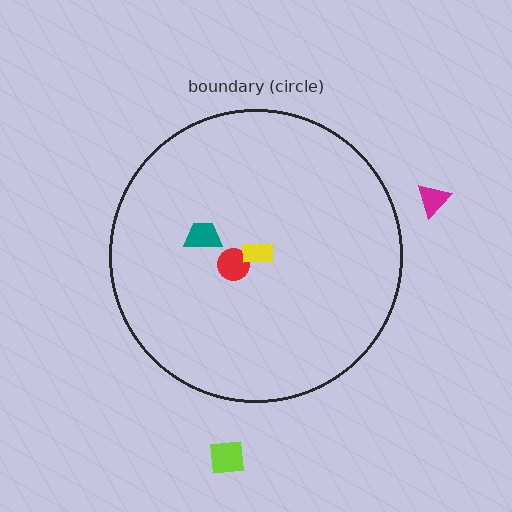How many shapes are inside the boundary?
3 inside, 2 outside.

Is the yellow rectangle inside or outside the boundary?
Inside.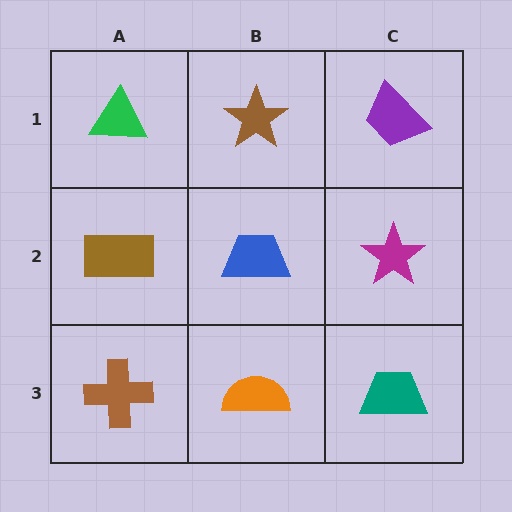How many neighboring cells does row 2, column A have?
3.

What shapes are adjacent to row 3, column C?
A magenta star (row 2, column C), an orange semicircle (row 3, column B).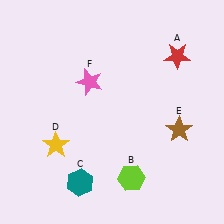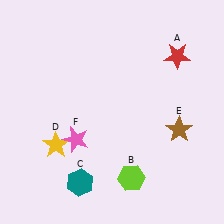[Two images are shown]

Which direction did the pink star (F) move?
The pink star (F) moved down.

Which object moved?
The pink star (F) moved down.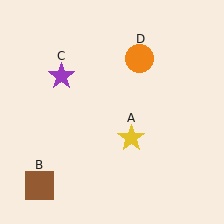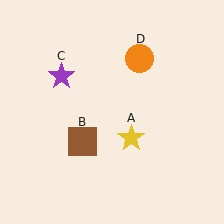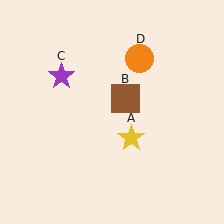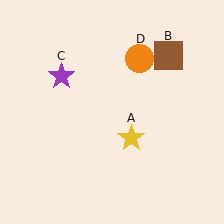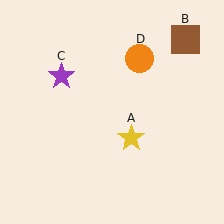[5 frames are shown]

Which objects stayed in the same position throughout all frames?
Yellow star (object A) and purple star (object C) and orange circle (object D) remained stationary.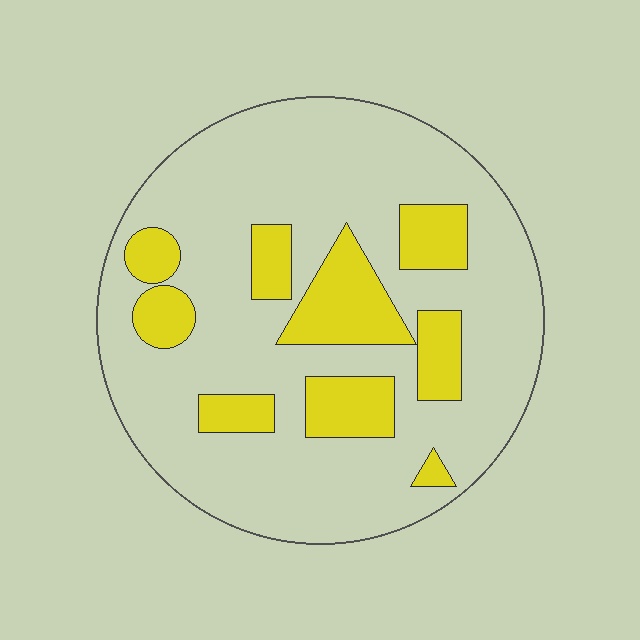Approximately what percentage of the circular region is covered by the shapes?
Approximately 25%.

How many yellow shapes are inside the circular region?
9.